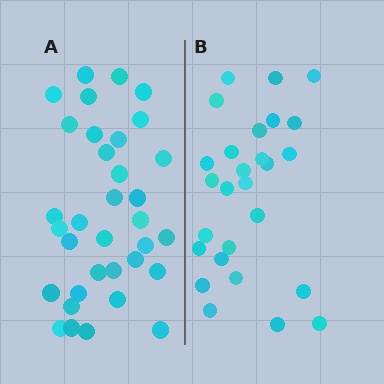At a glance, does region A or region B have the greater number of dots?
Region A (the left region) has more dots.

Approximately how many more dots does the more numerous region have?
Region A has roughly 8 or so more dots than region B.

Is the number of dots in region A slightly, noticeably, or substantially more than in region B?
Region A has noticeably more, but not dramatically so. The ratio is roughly 1.3 to 1.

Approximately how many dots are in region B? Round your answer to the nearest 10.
About 30 dots. (The exact count is 27, which rounds to 30.)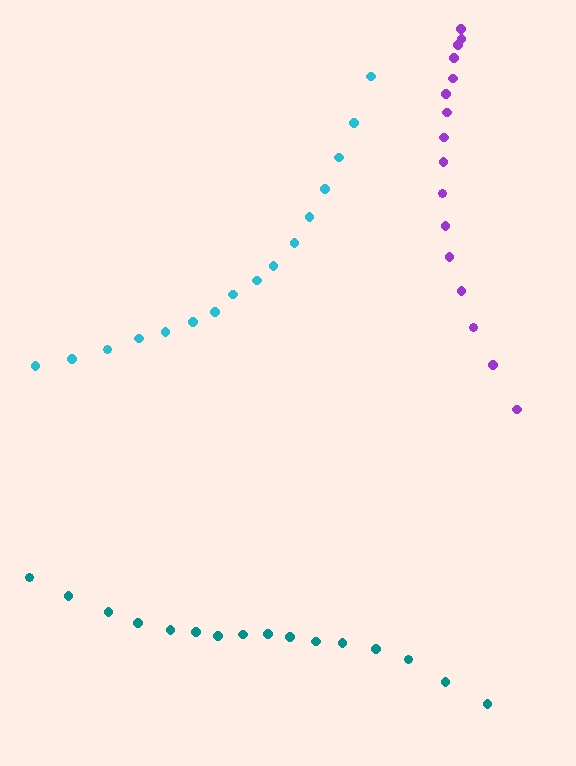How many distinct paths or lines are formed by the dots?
There are 3 distinct paths.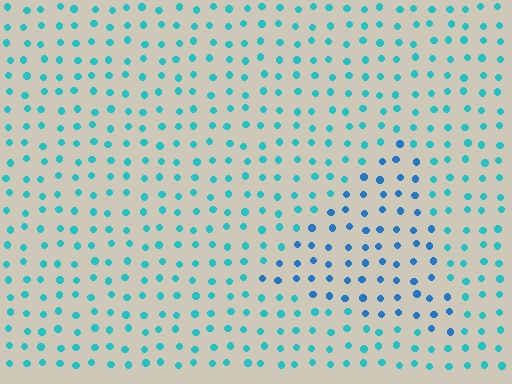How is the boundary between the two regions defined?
The boundary is defined purely by a slight shift in hue (about 28 degrees). Spacing, size, and orientation are identical on both sides.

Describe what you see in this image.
The image is filled with small cyan elements in a uniform arrangement. A triangle-shaped region is visible where the elements are tinted to a slightly different hue, forming a subtle color boundary.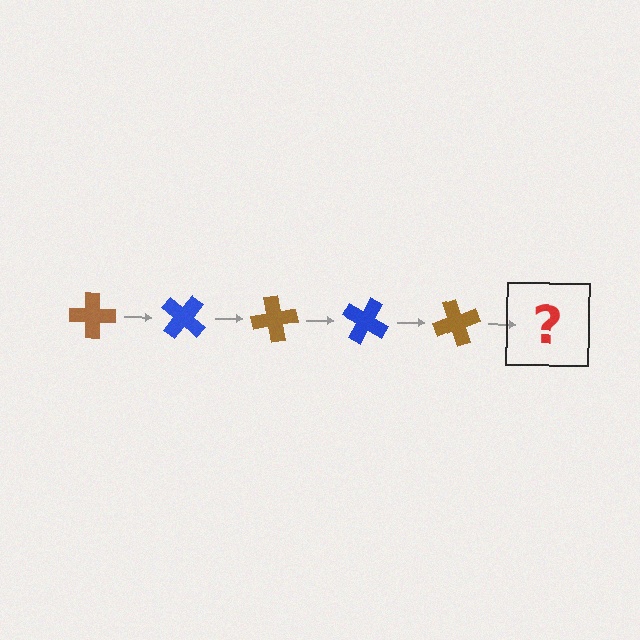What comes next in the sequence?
The next element should be a blue cross, rotated 200 degrees from the start.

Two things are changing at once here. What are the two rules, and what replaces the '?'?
The two rules are that it rotates 40 degrees each step and the color cycles through brown and blue. The '?' should be a blue cross, rotated 200 degrees from the start.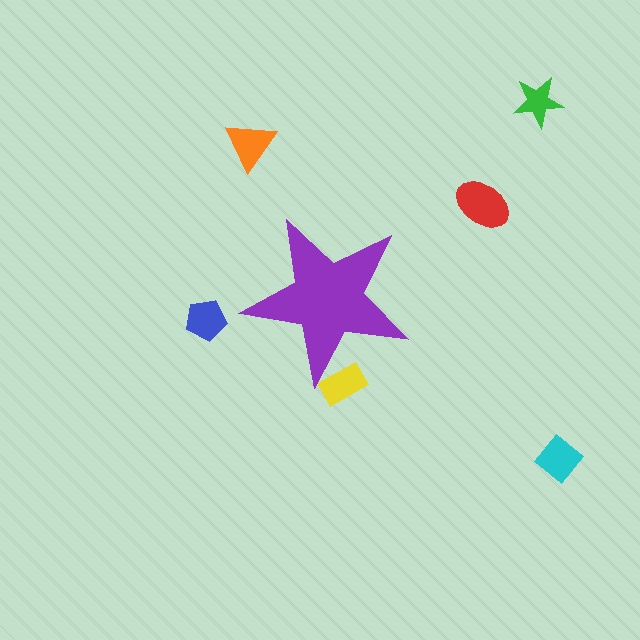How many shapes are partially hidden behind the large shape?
1 shape is partially hidden.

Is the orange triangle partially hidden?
No, the orange triangle is fully visible.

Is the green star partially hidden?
No, the green star is fully visible.